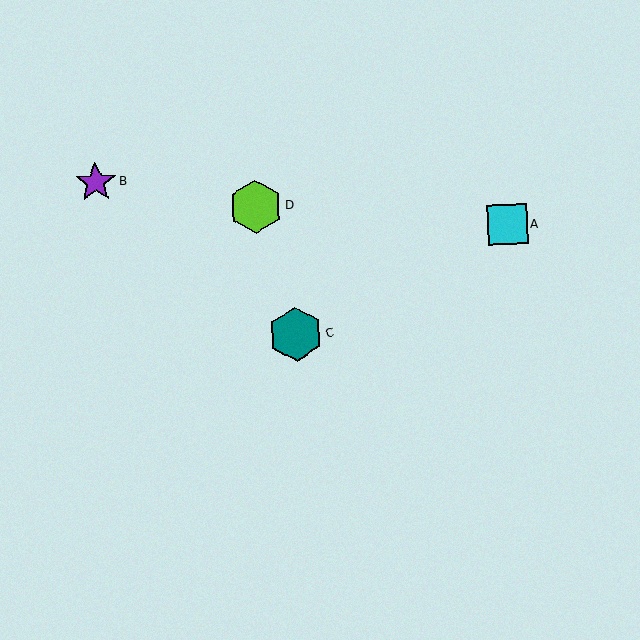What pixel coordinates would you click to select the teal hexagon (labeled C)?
Click at (296, 334) to select the teal hexagon C.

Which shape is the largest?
The teal hexagon (labeled C) is the largest.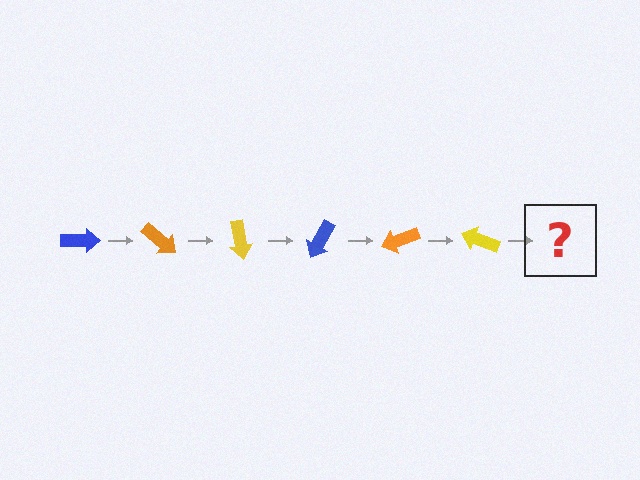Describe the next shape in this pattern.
It should be a blue arrow, rotated 240 degrees from the start.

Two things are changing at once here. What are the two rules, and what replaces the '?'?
The two rules are that it rotates 40 degrees each step and the color cycles through blue, orange, and yellow. The '?' should be a blue arrow, rotated 240 degrees from the start.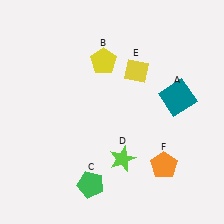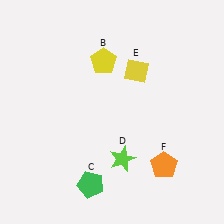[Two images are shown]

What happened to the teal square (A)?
The teal square (A) was removed in Image 2. It was in the top-right area of Image 1.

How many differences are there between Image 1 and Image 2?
There is 1 difference between the two images.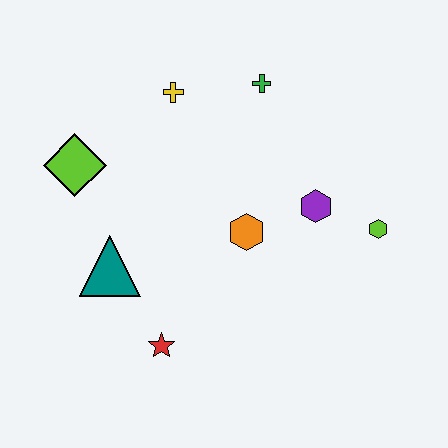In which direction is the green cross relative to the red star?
The green cross is above the red star.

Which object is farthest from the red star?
The green cross is farthest from the red star.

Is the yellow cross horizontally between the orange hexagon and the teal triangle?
Yes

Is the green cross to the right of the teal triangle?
Yes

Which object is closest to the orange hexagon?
The purple hexagon is closest to the orange hexagon.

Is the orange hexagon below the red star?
No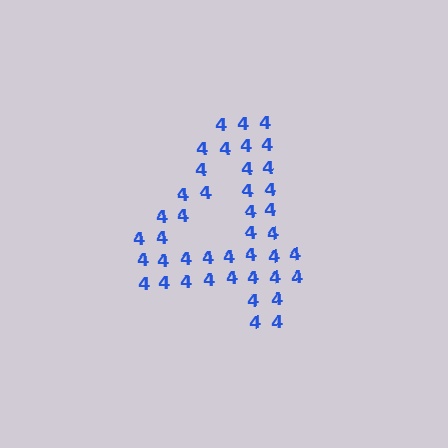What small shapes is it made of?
It is made of small digit 4's.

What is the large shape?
The large shape is the digit 4.